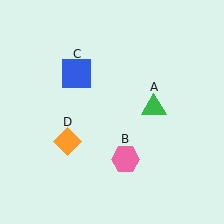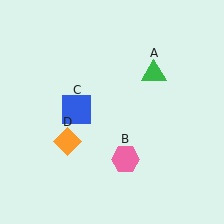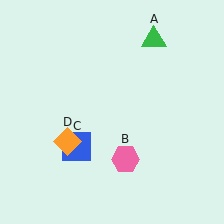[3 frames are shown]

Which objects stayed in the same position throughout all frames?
Pink hexagon (object B) and orange diamond (object D) remained stationary.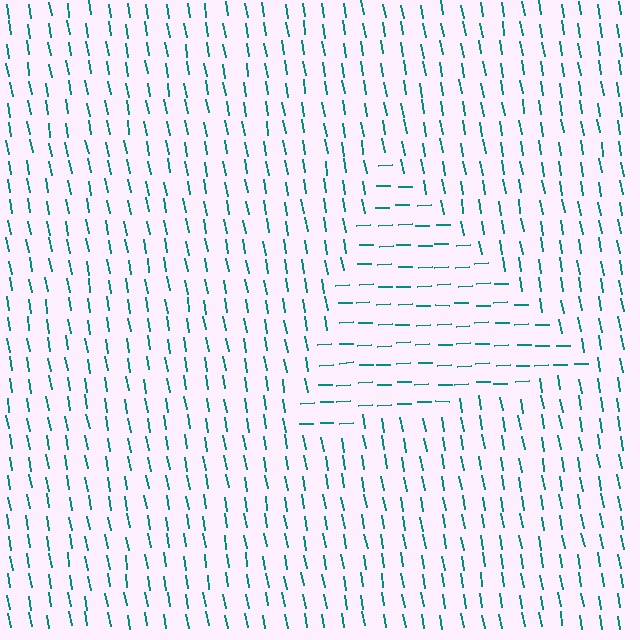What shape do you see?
I see a triangle.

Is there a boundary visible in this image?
Yes, there is a texture boundary formed by a change in line orientation.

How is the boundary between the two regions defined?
The boundary is defined purely by a change in line orientation (approximately 82 degrees difference). All lines are the same color and thickness.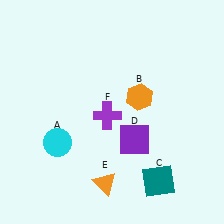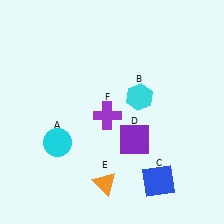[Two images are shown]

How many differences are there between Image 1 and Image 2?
There are 2 differences between the two images.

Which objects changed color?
B changed from orange to cyan. C changed from teal to blue.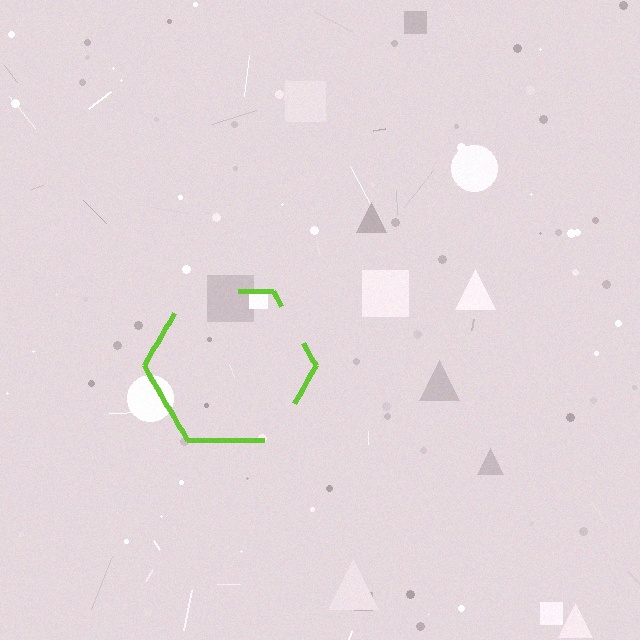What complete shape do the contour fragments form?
The contour fragments form a hexagon.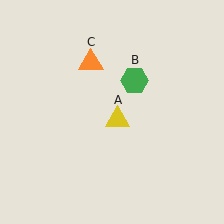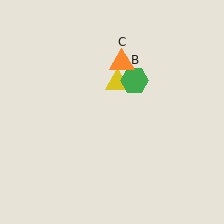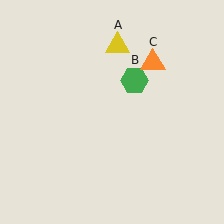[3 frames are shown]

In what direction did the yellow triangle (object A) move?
The yellow triangle (object A) moved up.